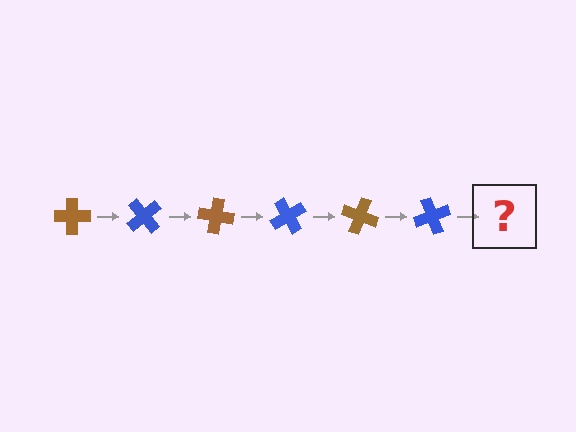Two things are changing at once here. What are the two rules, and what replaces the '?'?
The two rules are that it rotates 50 degrees each step and the color cycles through brown and blue. The '?' should be a brown cross, rotated 300 degrees from the start.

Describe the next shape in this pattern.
It should be a brown cross, rotated 300 degrees from the start.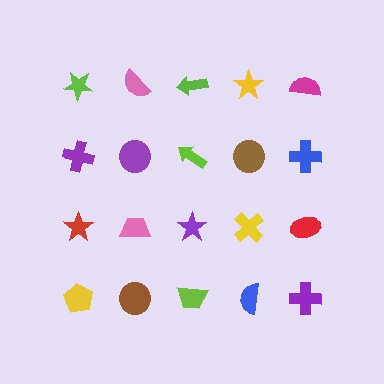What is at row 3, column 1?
A red star.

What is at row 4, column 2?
A brown circle.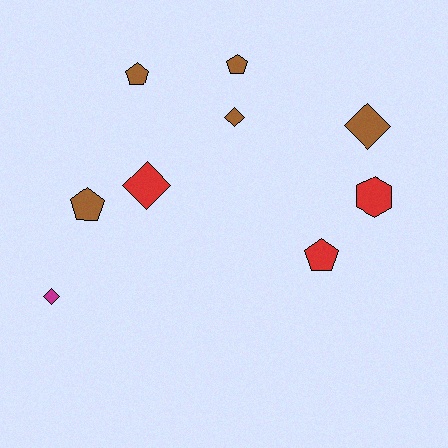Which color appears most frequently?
Brown, with 5 objects.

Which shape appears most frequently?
Pentagon, with 4 objects.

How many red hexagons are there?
There is 1 red hexagon.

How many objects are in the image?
There are 9 objects.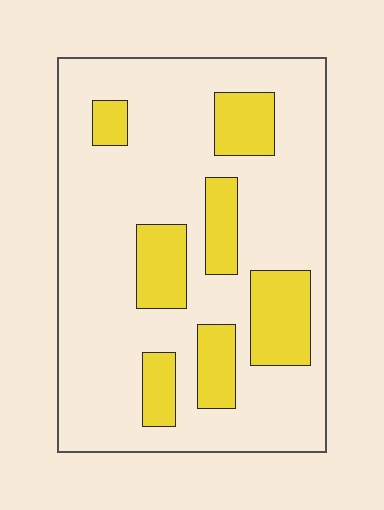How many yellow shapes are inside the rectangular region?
7.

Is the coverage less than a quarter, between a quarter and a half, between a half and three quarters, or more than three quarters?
Less than a quarter.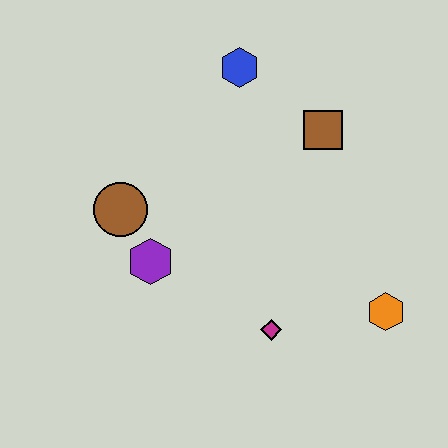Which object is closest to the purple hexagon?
The brown circle is closest to the purple hexagon.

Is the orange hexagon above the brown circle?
No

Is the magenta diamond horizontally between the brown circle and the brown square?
Yes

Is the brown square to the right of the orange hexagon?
No